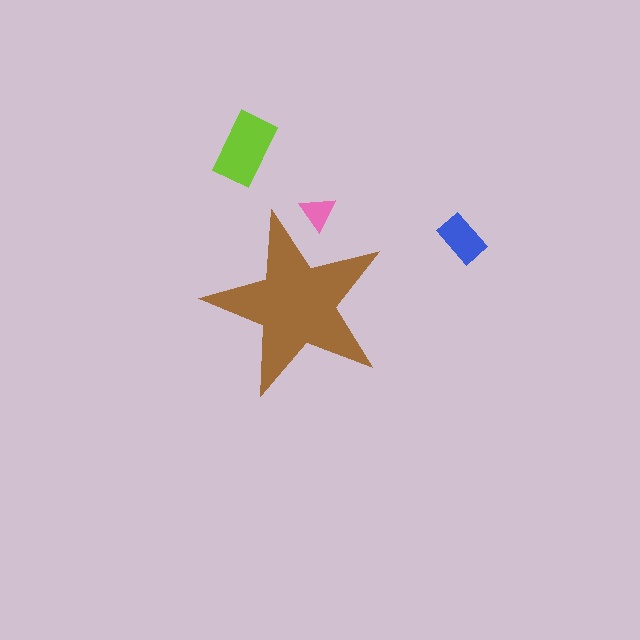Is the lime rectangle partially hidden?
No, the lime rectangle is fully visible.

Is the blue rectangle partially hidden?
No, the blue rectangle is fully visible.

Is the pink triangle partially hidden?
Yes, the pink triangle is partially hidden behind the brown star.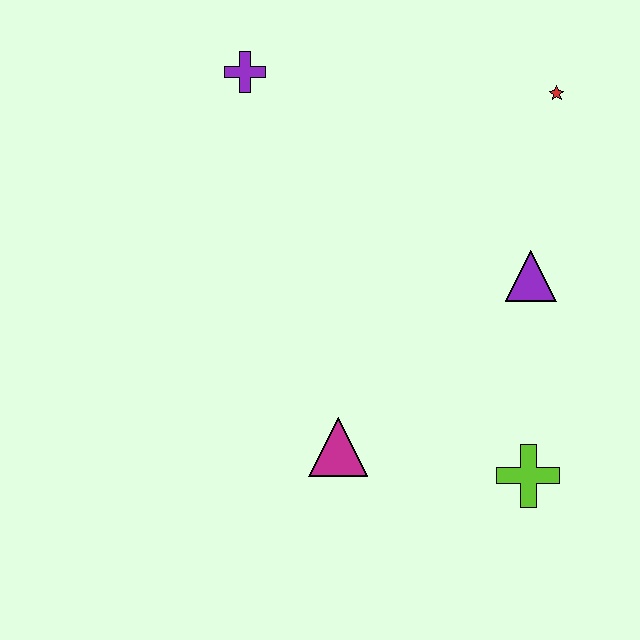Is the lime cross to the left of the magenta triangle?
No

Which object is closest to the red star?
The purple triangle is closest to the red star.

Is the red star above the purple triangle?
Yes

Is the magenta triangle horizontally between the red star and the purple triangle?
No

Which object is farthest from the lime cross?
The purple cross is farthest from the lime cross.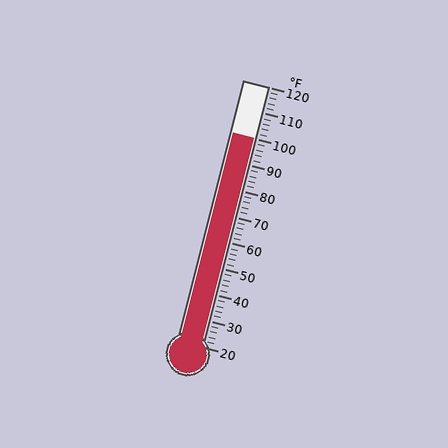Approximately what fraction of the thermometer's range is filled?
The thermometer is filled to approximately 80% of its range.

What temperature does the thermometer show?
The thermometer shows approximately 100°F.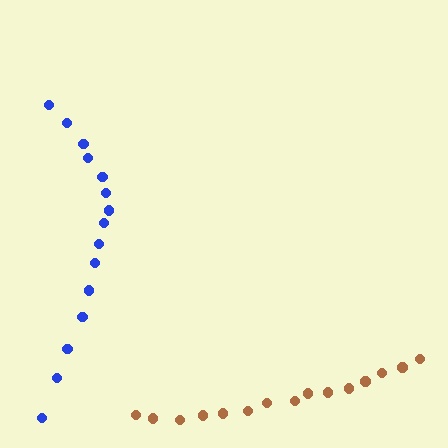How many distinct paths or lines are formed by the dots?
There are 2 distinct paths.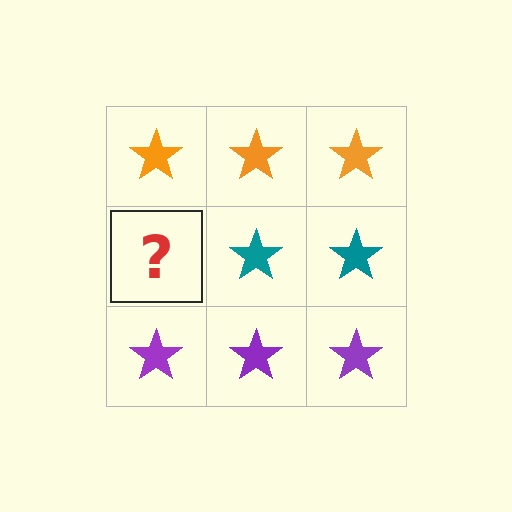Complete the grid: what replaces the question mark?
The question mark should be replaced with a teal star.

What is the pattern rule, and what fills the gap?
The rule is that each row has a consistent color. The gap should be filled with a teal star.